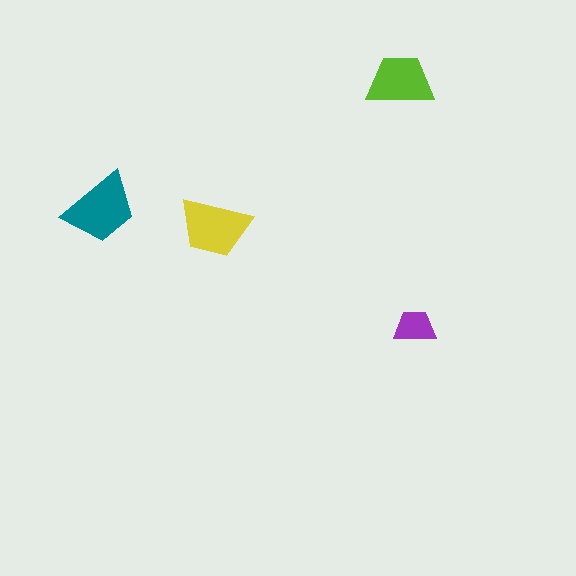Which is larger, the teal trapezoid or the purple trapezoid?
The teal one.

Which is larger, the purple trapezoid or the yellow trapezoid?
The yellow one.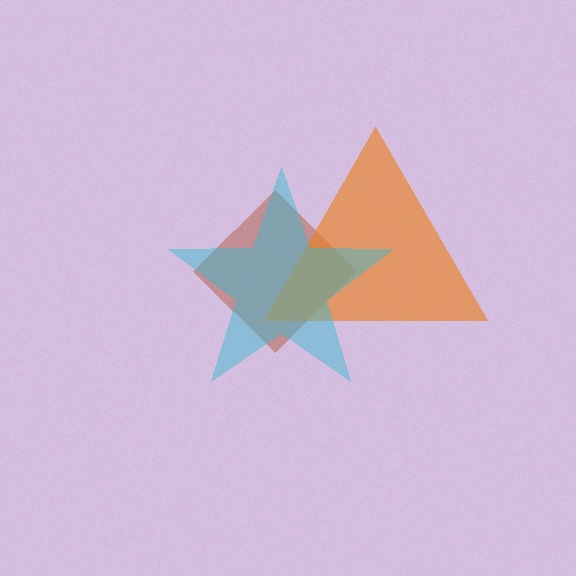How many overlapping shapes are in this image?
There are 3 overlapping shapes in the image.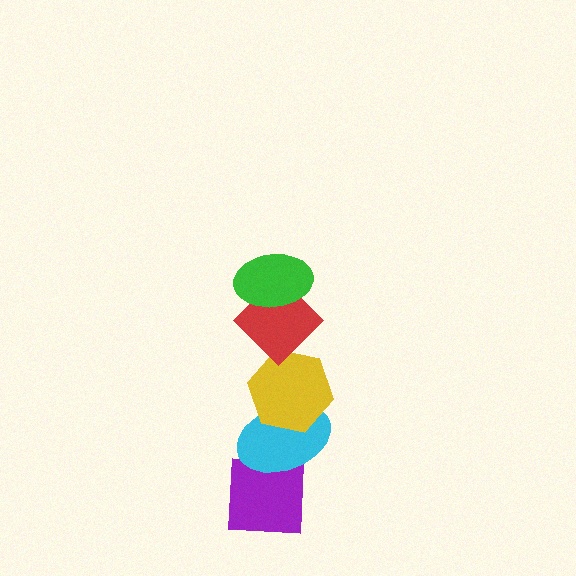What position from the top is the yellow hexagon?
The yellow hexagon is 3rd from the top.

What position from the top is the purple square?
The purple square is 5th from the top.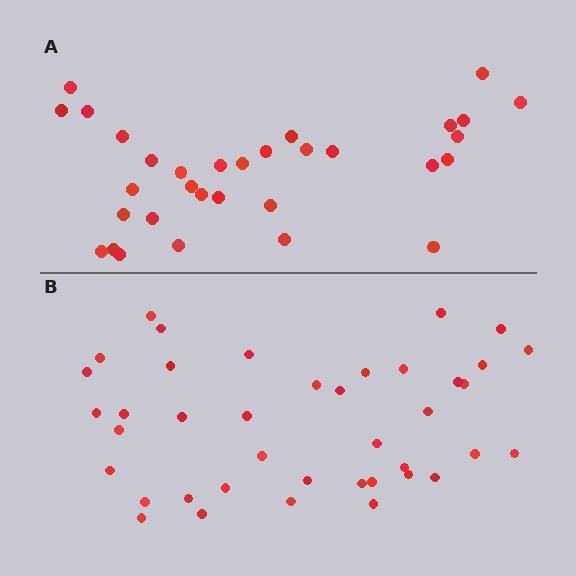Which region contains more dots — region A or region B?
Region B (the bottom region) has more dots.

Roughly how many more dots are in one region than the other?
Region B has roughly 8 or so more dots than region A.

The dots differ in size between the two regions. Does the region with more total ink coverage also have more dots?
No. Region A has more total ink coverage because its dots are larger, but region B actually contains more individual dots. Total area can be misleading — the number of items is what matters here.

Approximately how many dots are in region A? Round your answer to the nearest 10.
About 30 dots. (The exact count is 32, which rounds to 30.)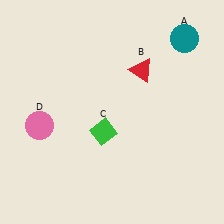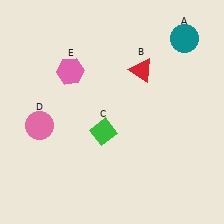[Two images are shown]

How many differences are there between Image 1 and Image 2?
There is 1 difference between the two images.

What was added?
A pink hexagon (E) was added in Image 2.